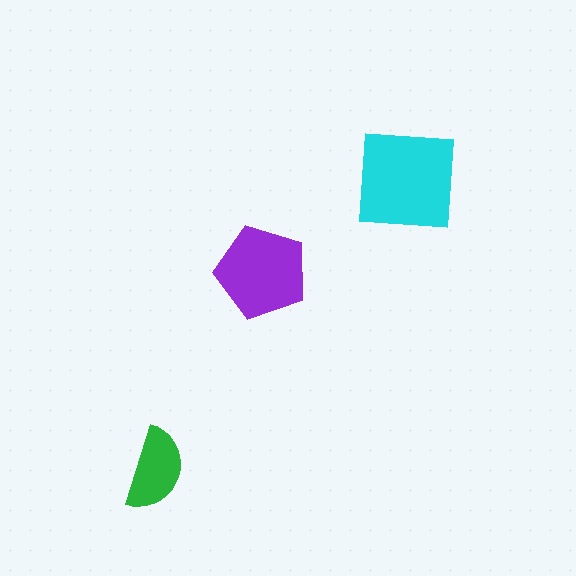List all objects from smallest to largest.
The green semicircle, the purple pentagon, the cyan square.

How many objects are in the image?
There are 3 objects in the image.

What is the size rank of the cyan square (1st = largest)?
1st.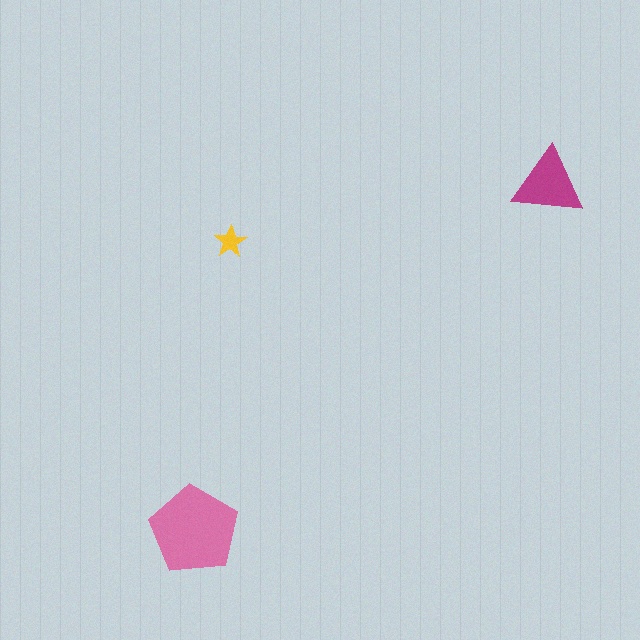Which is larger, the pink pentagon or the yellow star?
The pink pentagon.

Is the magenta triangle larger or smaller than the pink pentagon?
Smaller.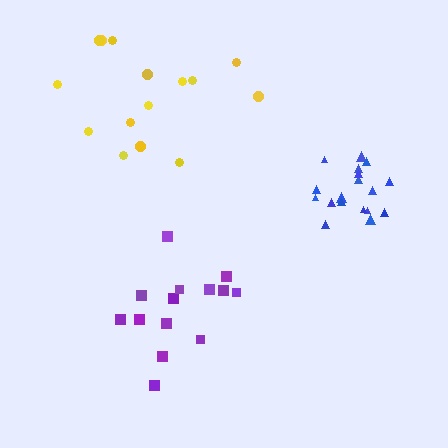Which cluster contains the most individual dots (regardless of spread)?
Blue (18).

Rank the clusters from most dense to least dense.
blue, purple, yellow.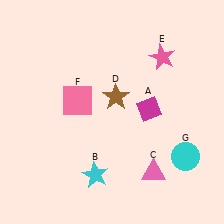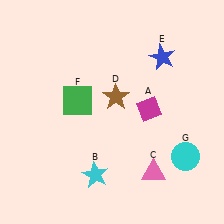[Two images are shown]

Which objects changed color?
E changed from pink to blue. F changed from pink to green.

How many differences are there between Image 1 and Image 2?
There are 2 differences between the two images.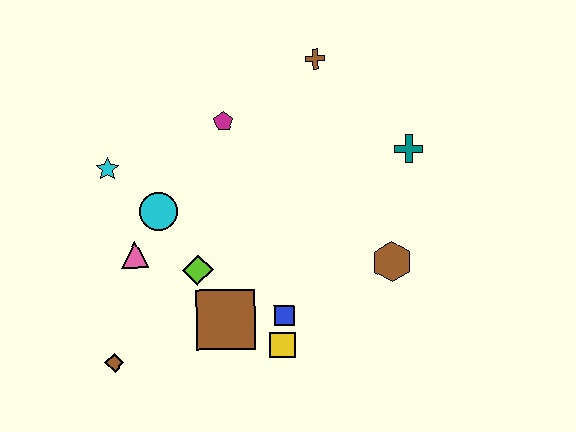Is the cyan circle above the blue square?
Yes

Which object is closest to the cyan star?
The cyan circle is closest to the cyan star.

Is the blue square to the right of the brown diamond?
Yes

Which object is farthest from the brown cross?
The brown diamond is farthest from the brown cross.